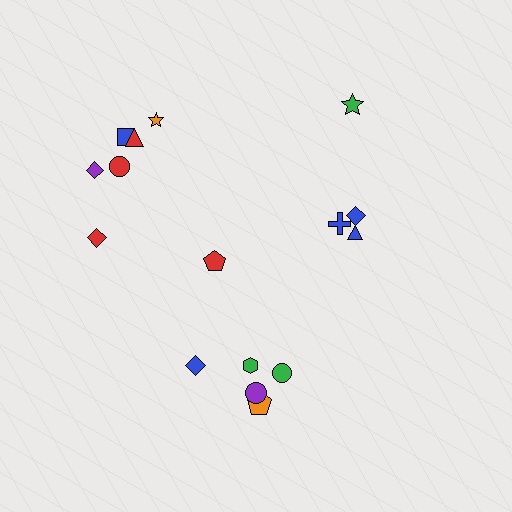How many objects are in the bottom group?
There are 5 objects.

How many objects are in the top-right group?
There are 4 objects.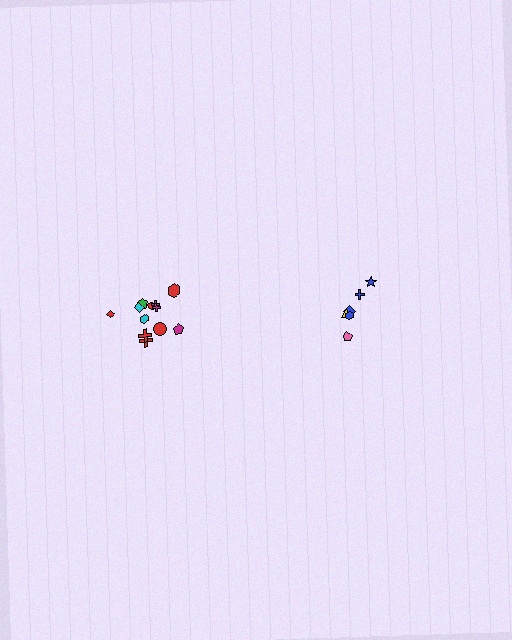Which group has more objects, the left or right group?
The left group.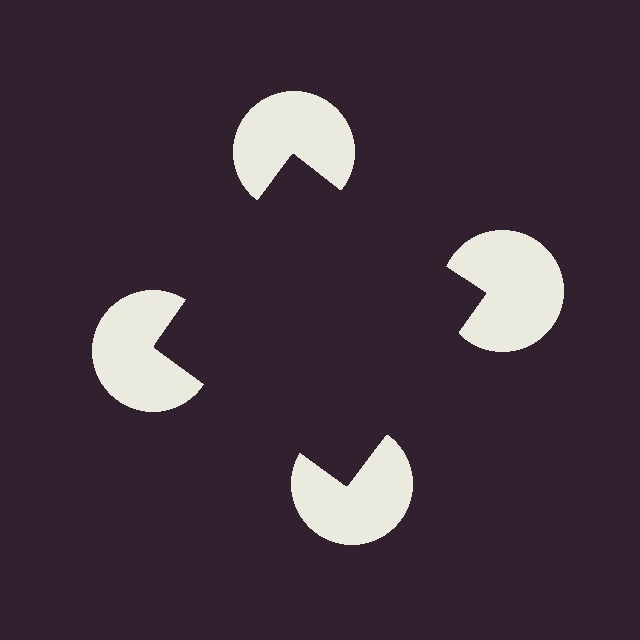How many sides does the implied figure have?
4 sides.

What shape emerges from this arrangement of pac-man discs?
An illusory square — its edges are inferred from the aligned wedge cuts in the pac-man discs, not physically drawn.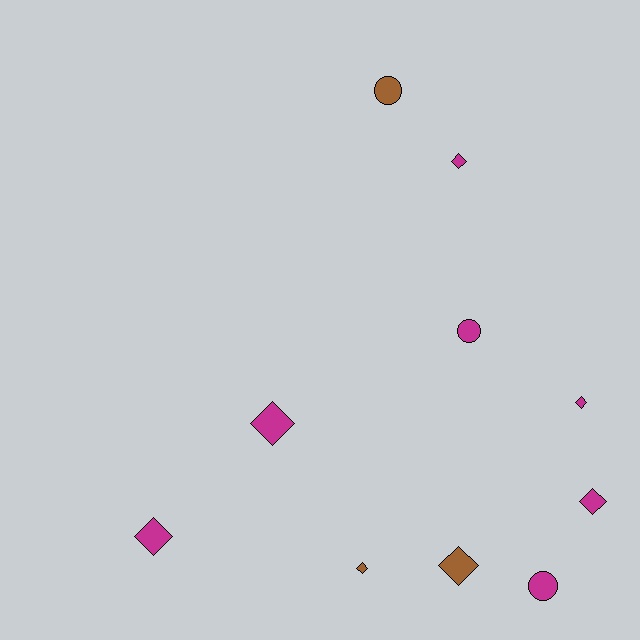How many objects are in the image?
There are 10 objects.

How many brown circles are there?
There is 1 brown circle.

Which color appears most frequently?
Magenta, with 7 objects.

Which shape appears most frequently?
Diamond, with 7 objects.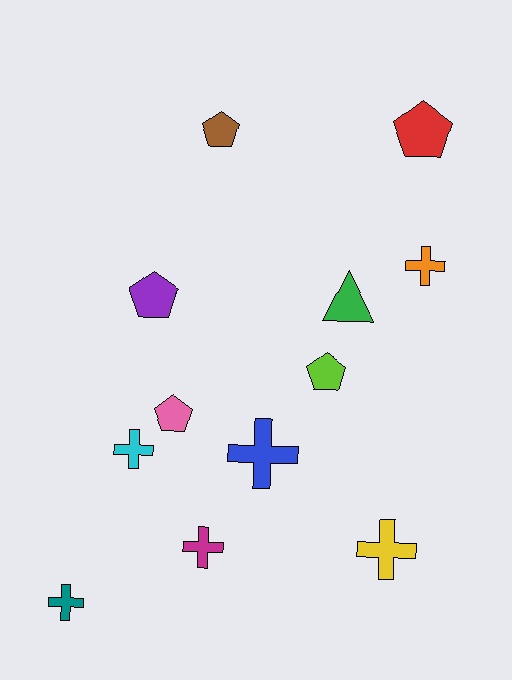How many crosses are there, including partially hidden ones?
There are 6 crosses.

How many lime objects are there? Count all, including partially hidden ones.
There is 1 lime object.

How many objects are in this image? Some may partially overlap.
There are 12 objects.